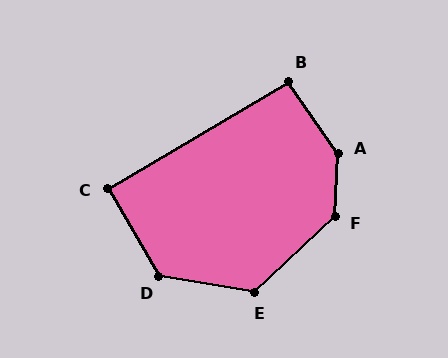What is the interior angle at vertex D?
Approximately 130 degrees (obtuse).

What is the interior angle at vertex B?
Approximately 94 degrees (approximately right).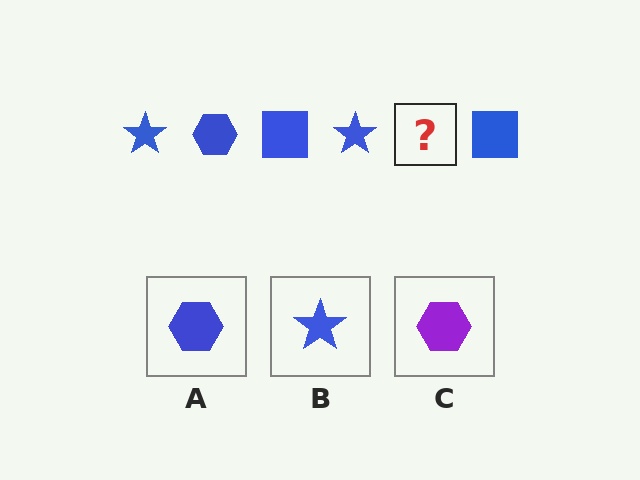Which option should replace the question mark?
Option A.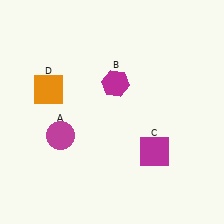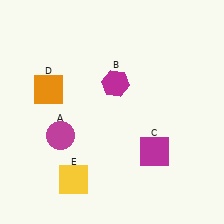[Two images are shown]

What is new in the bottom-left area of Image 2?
A yellow square (E) was added in the bottom-left area of Image 2.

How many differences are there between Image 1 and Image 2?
There is 1 difference between the two images.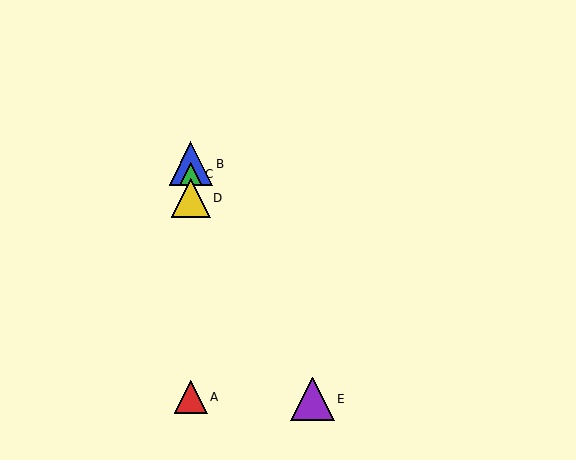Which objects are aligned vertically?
Objects A, B, C, D are aligned vertically.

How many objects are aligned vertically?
4 objects (A, B, C, D) are aligned vertically.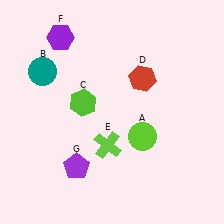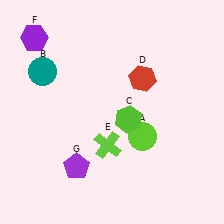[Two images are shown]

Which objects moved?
The objects that moved are: the lime hexagon (C), the purple hexagon (F).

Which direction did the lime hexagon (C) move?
The lime hexagon (C) moved right.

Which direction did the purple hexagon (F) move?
The purple hexagon (F) moved left.